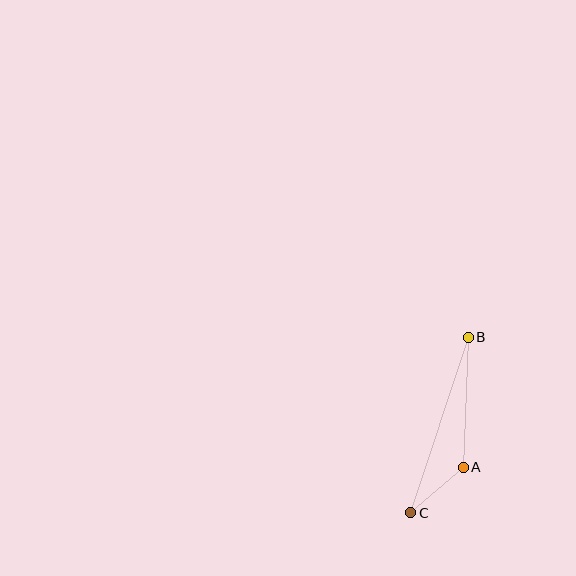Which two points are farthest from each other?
Points B and C are farthest from each other.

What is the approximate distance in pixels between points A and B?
The distance between A and B is approximately 130 pixels.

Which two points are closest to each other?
Points A and C are closest to each other.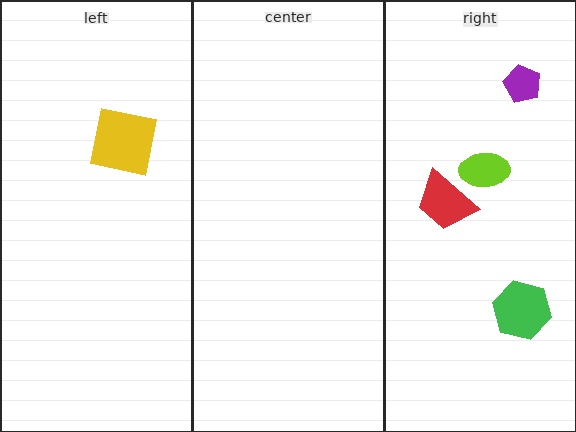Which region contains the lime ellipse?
The right region.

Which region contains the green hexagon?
The right region.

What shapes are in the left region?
The yellow square.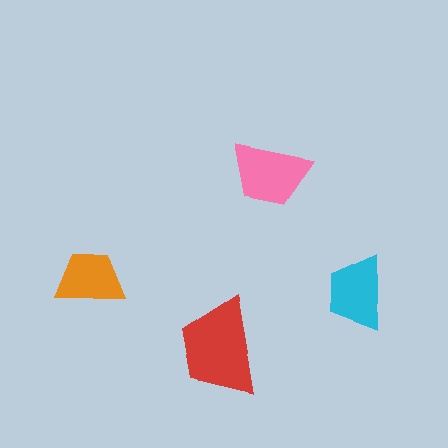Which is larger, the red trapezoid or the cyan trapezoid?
The red one.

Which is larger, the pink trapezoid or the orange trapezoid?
The pink one.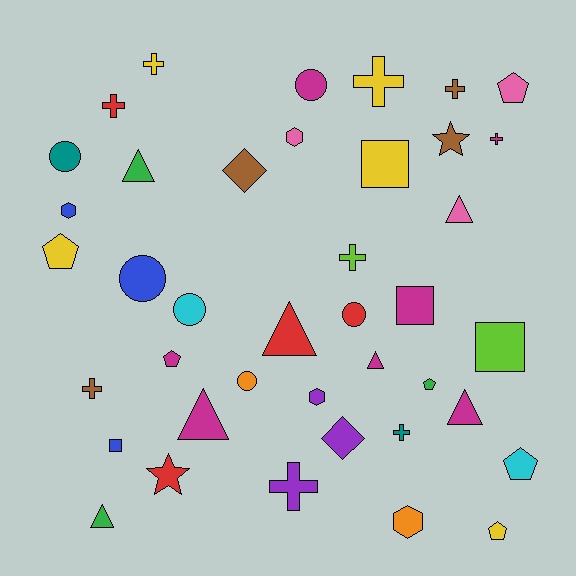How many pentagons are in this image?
There are 6 pentagons.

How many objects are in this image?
There are 40 objects.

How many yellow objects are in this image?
There are 5 yellow objects.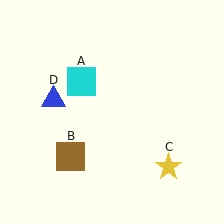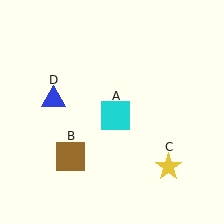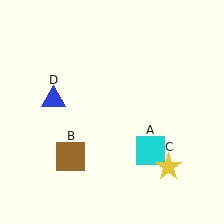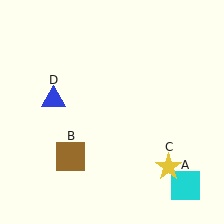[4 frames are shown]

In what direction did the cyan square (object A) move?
The cyan square (object A) moved down and to the right.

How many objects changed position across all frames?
1 object changed position: cyan square (object A).